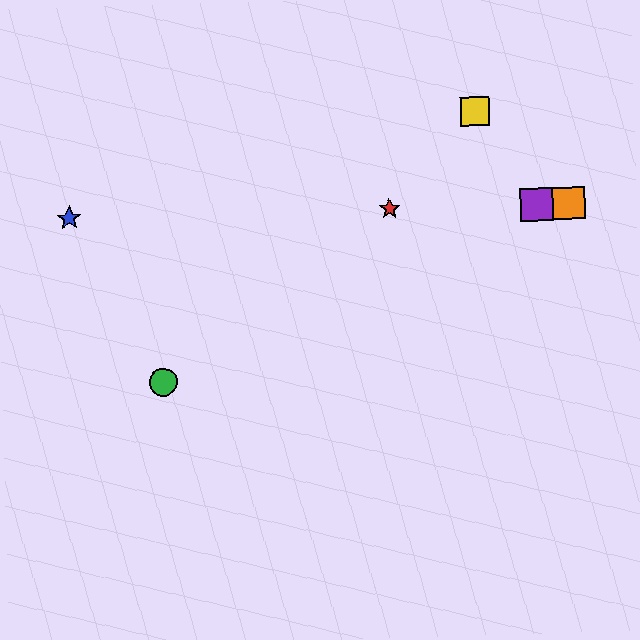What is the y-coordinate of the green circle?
The green circle is at y≈382.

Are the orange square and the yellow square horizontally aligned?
No, the orange square is at y≈203 and the yellow square is at y≈112.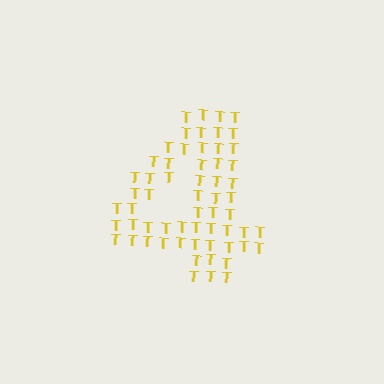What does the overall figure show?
The overall figure shows the digit 4.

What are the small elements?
The small elements are letter T's.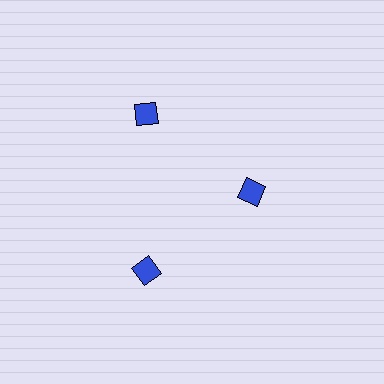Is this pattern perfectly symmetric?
No. The 3 blue diamonds are arranged in a ring, but one element near the 3 o'clock position is pulled inward toward the center, breaking the 3-fold rotational symmetry.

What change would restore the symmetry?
The symmetry would be restored by moving it outward, back onto the ring so that all 3 diamonds sit at equal angles and equal distance from the center.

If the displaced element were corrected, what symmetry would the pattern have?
It would have 3-fold rotational symmetry — the pattern would map onto itself every 120 degrees.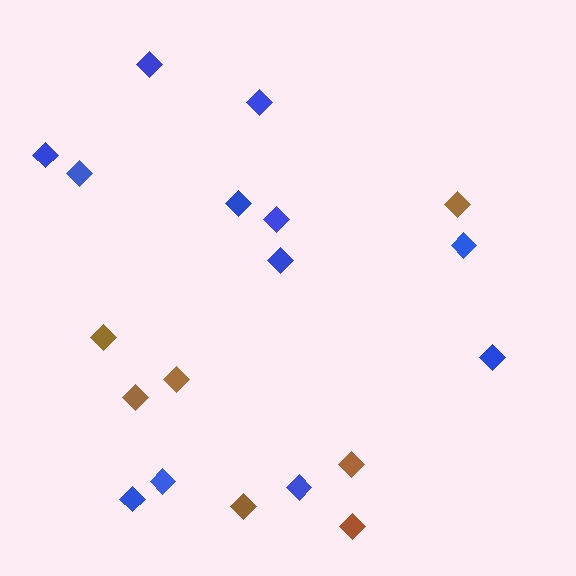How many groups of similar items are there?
There are 2 groups: one group of blue diamonds (12) and one group of brown diamonds (7).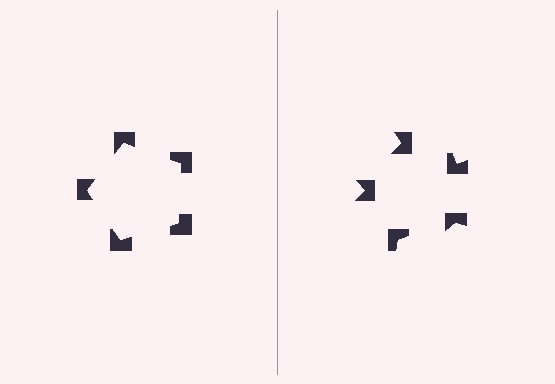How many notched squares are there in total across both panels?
10 — 5 on each side.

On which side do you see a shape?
An illusory pentagon appears on the left side. On the right side the wedge cuts are rotated, so no coherent shape forms.